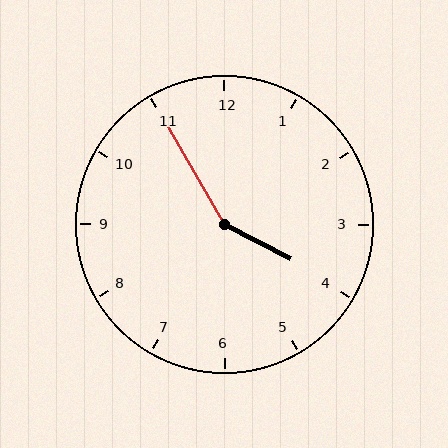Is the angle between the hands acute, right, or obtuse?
It is obtuse.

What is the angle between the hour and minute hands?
Approximately 148 degrees.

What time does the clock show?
3:55.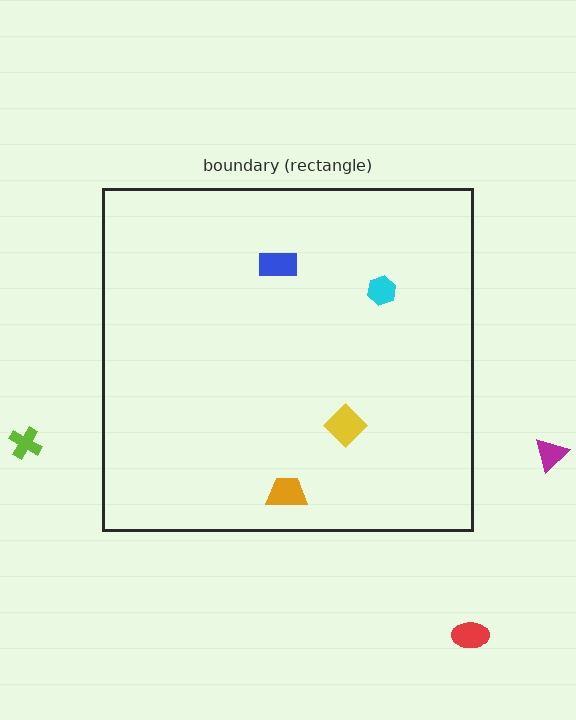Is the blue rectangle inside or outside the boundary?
Inside.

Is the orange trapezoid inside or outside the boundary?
Inside.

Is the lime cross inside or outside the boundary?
Outside.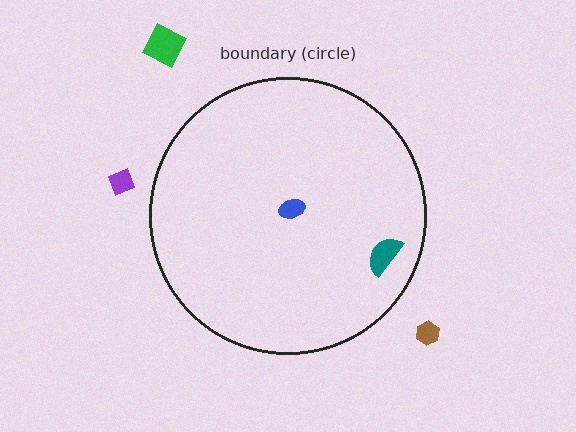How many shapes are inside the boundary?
2 inside, 3 outside.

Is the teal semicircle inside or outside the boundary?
Inside.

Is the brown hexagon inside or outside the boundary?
Outside.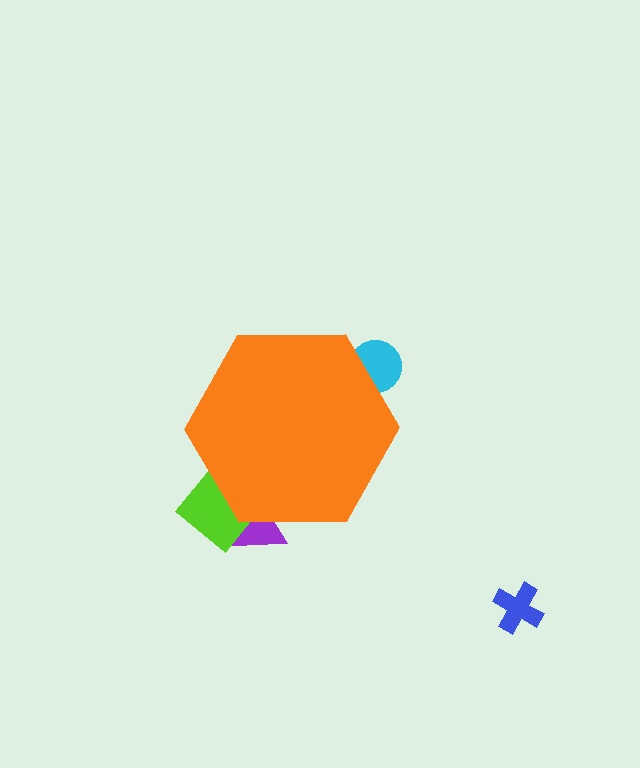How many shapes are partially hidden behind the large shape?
3 shapes are partially hidden.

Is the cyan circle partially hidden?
Yes, the cyan circle is partially hidden behind the orange hexagon.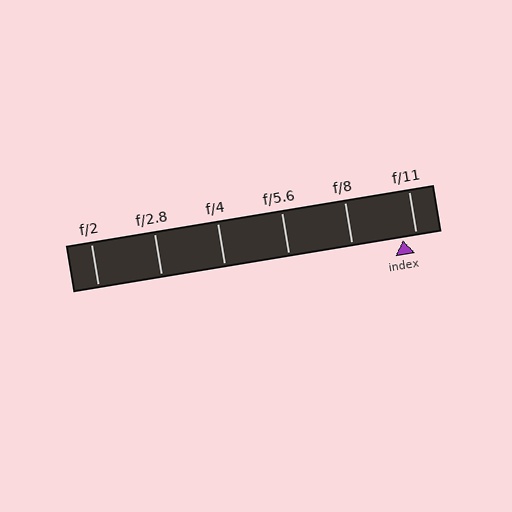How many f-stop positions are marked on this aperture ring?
There are 6 f-stop positions marked.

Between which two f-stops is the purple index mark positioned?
The index mark is between f/8 and f/11.